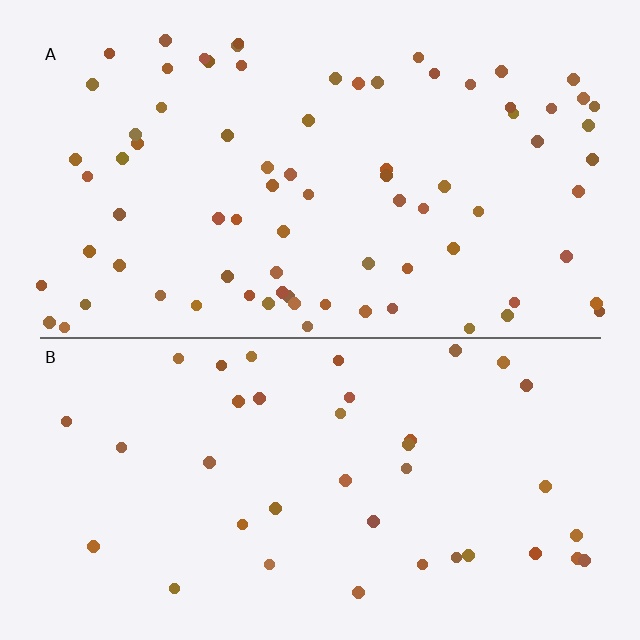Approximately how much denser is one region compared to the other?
Approximately 2.0× — region A over region B.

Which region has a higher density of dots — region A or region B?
A (the top).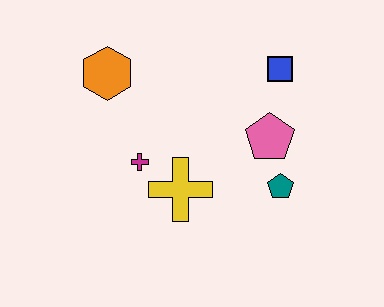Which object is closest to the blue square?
The pink pentagon is closest to the blue square.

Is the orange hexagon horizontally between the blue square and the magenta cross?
No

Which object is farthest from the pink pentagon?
The orange hexagon is farthest from the pink pentagon.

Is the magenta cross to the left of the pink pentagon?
Yes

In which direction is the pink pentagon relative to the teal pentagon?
The pink pentagon is above the teal pentagon.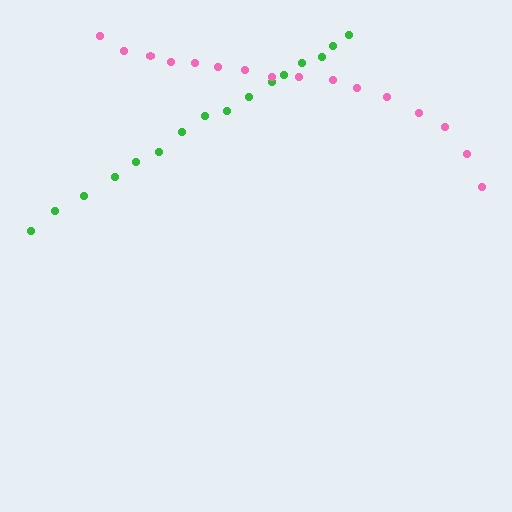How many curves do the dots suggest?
There are 2 distinct paths.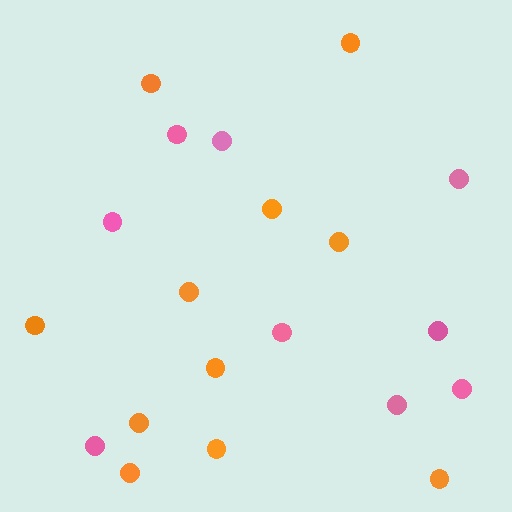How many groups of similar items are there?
There are 2 groups: one group of pink circles (9) and one group of orange circles (11).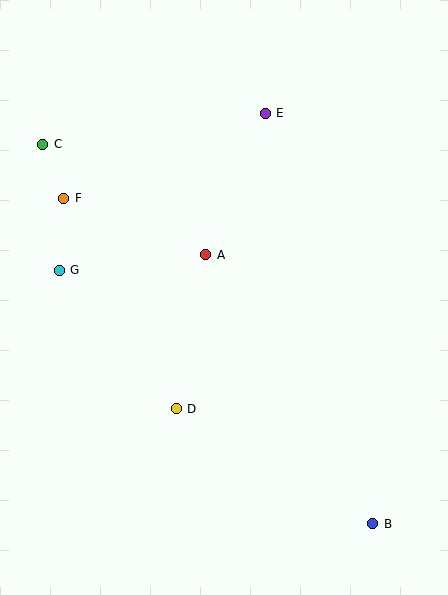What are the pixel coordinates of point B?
Point B is at (373, 524).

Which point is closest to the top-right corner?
Point E is closest to the top-right corner.